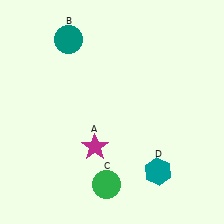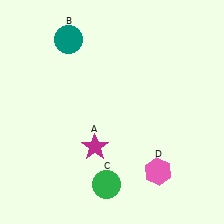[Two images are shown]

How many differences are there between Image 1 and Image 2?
There is 1 difference between the two images.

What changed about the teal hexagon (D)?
In Image 1, D is teal. In Image 2, it changed to pink.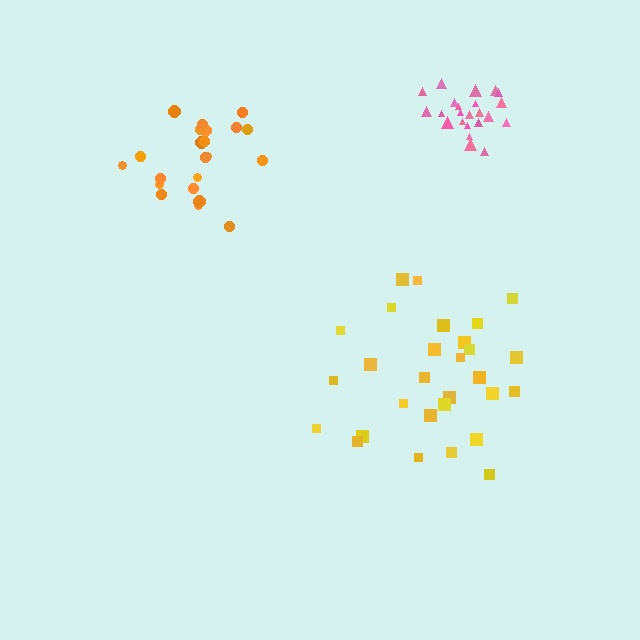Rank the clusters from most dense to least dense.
pink, orange, yellow.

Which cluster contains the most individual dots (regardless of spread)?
Yellow (29).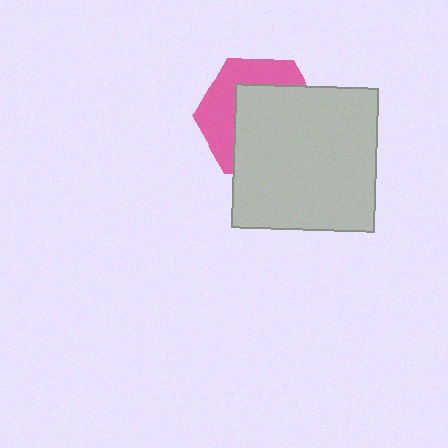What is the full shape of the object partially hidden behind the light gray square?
The partially hidden object is a pink hexagon.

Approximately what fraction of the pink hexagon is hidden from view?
Roughly 60% of the pink hexagon is hidden behind the light gray square.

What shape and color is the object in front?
The object in front is a light gray square.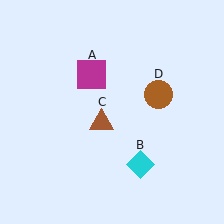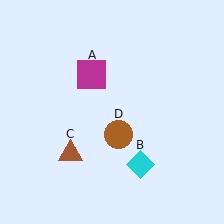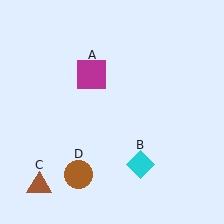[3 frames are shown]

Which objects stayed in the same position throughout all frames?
Magenta square (object A) and cyan diamond (object B) remained stationary.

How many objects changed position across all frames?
2 objects changed position: brown triangle (object C), brown circle (object D).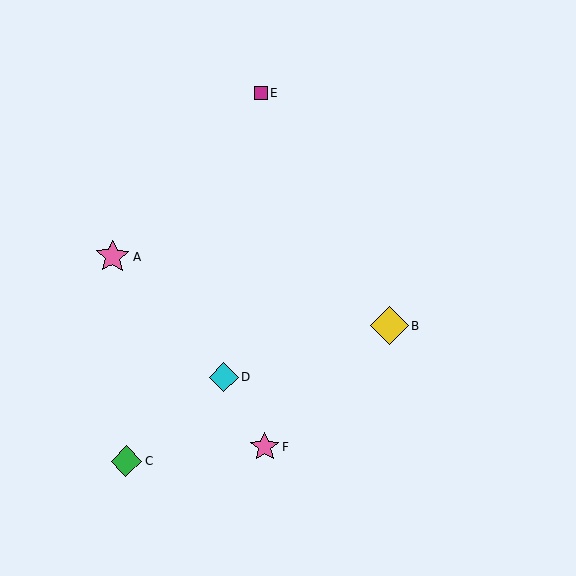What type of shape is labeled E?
Shape E is a magenta square.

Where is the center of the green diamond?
The center of the green diamond is at (126, 461).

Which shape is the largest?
The yellow diamond (labeled B) is the largest.